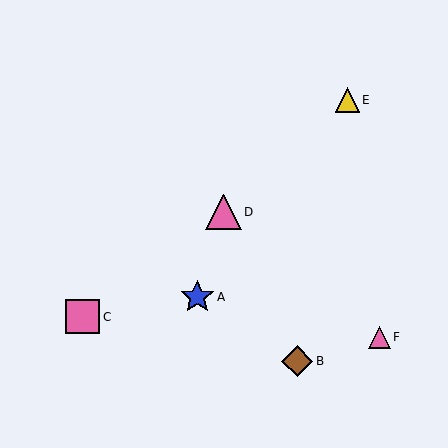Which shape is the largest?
The pink triangle (labeled D) is the largest.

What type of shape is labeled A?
Shape A is a blue star.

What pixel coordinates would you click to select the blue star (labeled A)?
Click at (197, 297) to select the blue star A.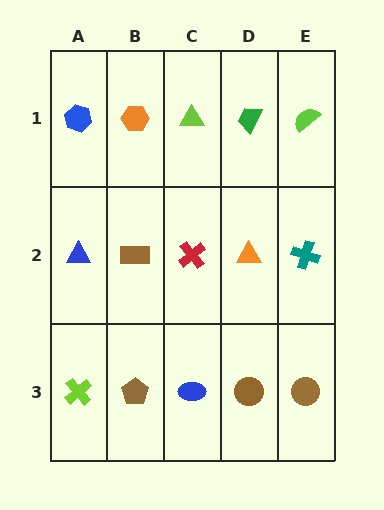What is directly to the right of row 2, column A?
A brown rectangle.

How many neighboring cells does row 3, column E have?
2.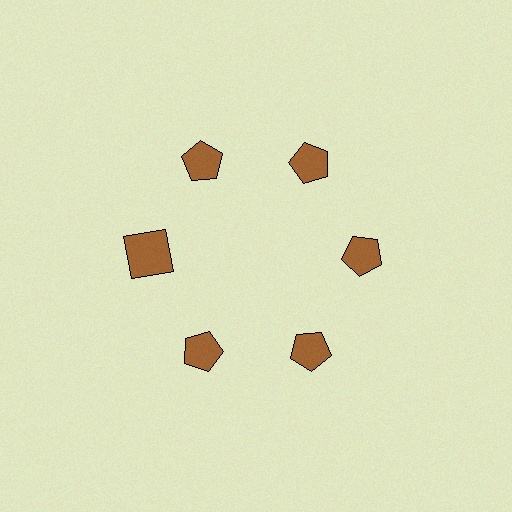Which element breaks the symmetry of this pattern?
The brown square at roughly the 9 o'clock position breaks the symmetry. All other shapes are brown pentagons.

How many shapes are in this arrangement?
There are 6 shapes arranged in a ring pattern.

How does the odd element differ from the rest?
It has a different shape: square instead of pentagon.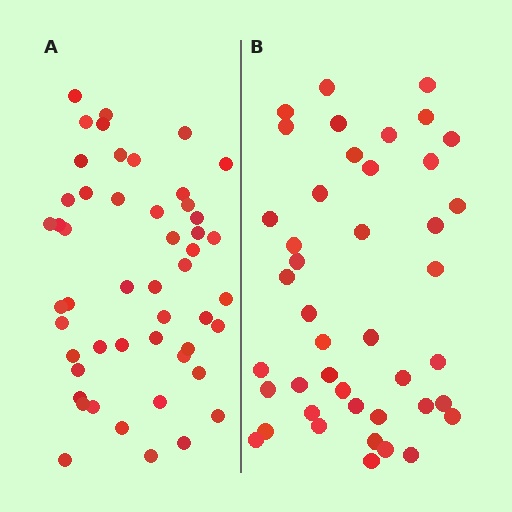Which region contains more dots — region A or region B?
Region A (the left region) has more dots.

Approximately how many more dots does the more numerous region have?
Region A has roughly 8 or so more dots than region B.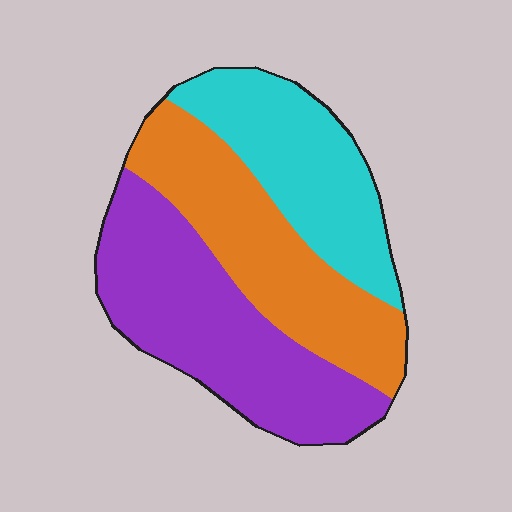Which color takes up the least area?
Cyan, at roughly 30%.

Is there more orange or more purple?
Purple.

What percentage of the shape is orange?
Orange takes up about one third (1/3) of the shape.